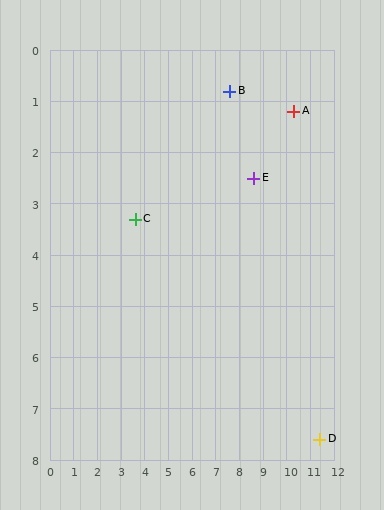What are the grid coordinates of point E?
Point E is at approximately (8.6, 2.5).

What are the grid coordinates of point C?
Point C is at approximately (3.6, 3.3).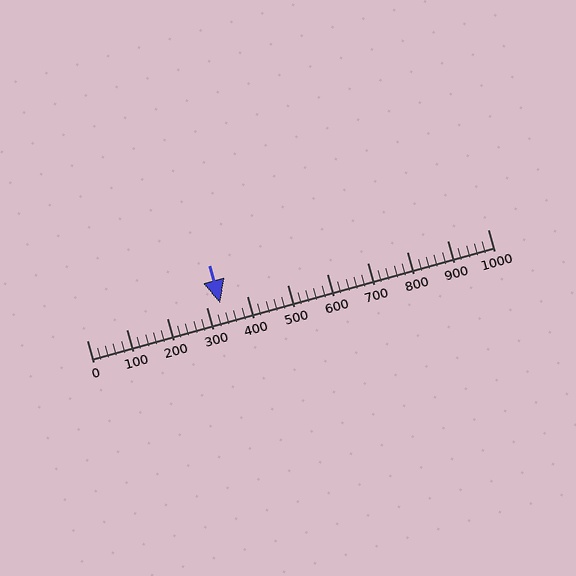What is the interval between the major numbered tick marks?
The major tick marks are spaced 100 units apart.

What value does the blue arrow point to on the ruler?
The blue arrow points to approximately 332.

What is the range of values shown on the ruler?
The ruler shows values from 0 to 1000.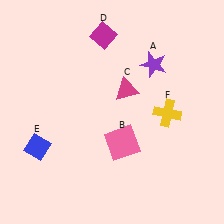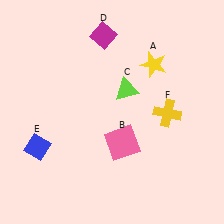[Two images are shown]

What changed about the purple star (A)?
In Image 1, A is purple. In Image 2, it changed to yellow.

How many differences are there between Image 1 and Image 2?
There are 2 differences between the two images.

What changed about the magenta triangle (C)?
In Image 1, C is magenta. In Image 2, it changed to lime.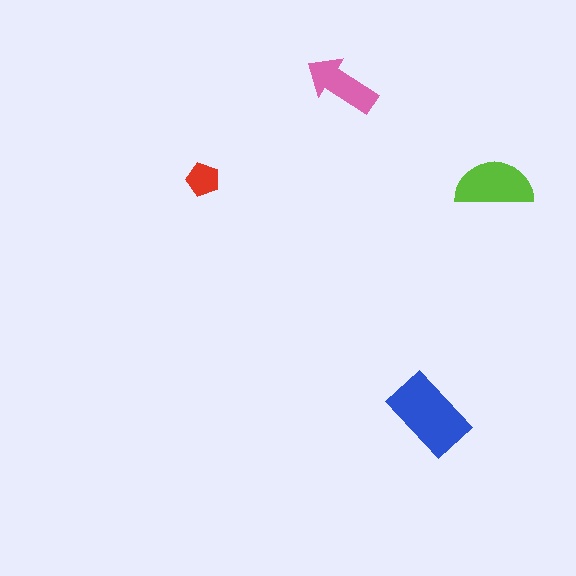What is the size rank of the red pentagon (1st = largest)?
4th.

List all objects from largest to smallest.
The blue rectangle, the lime semicircle, the pink arrow, the red pentagon.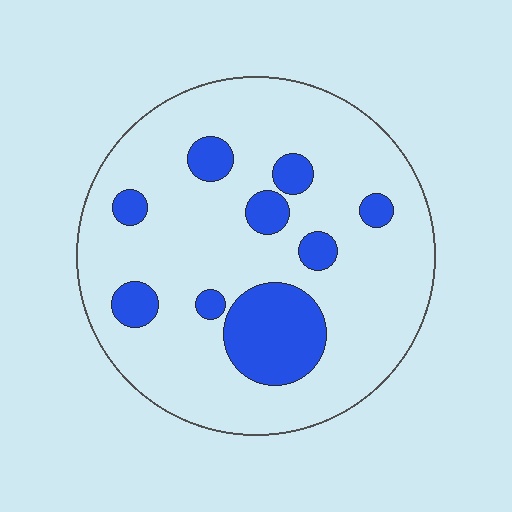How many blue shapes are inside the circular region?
9.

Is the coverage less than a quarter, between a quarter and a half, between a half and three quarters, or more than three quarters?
Less than a quarter.